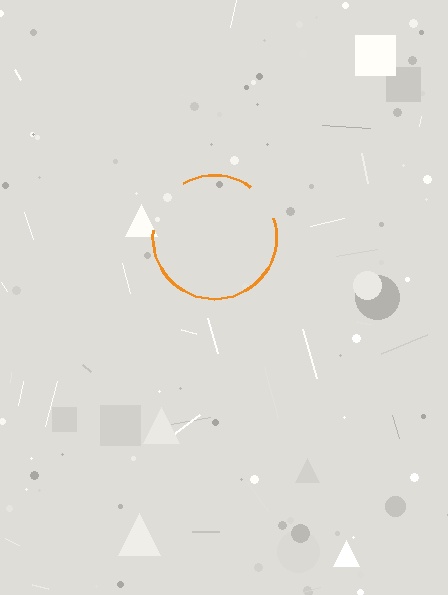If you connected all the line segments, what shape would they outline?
They would outline a circle.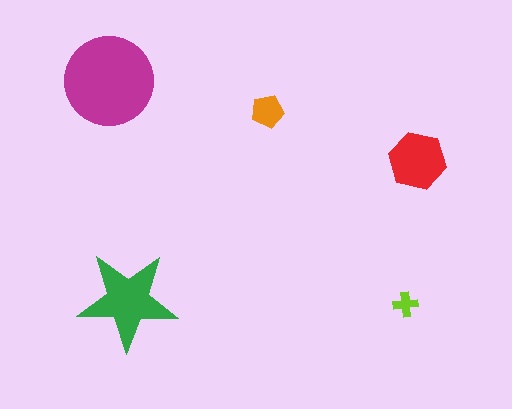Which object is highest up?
The magenta circle is topmost.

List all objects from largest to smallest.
The magenta circle, the green star, the red hexagon, the orange pentagon, the lime cross.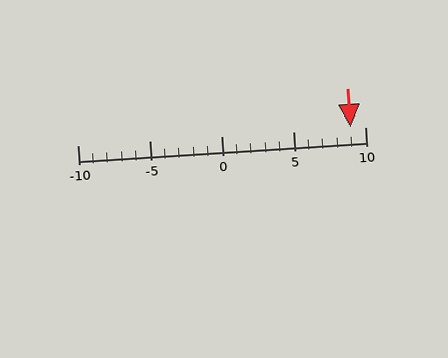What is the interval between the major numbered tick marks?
The major tick marks are spaced 5 units apart.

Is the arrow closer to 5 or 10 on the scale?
The arrow is closer to 10.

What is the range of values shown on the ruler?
The ruler shows values from -10 to 10.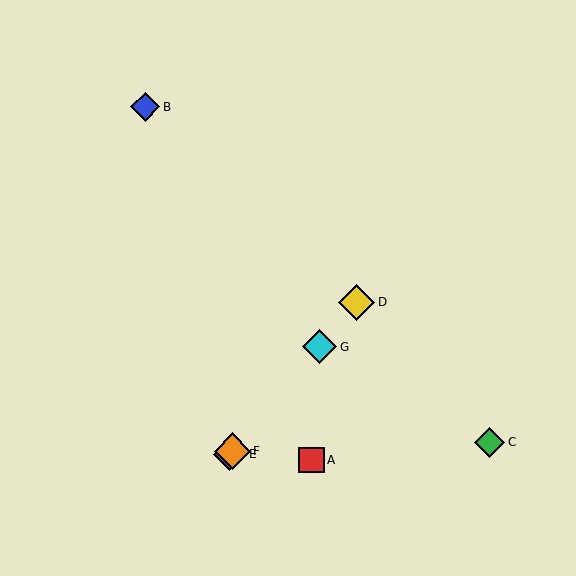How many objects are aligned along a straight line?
4 objects (D, E, F, G) are aligned along a straight line.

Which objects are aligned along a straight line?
Objects D, E, F, G are aligned along a straight line.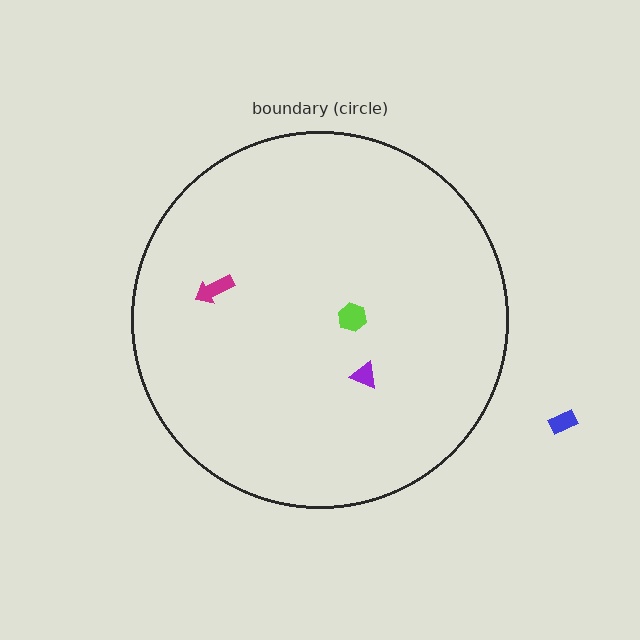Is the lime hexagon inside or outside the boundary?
Inside.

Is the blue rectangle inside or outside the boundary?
Outside.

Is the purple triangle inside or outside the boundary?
Inside.